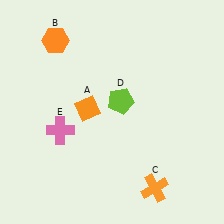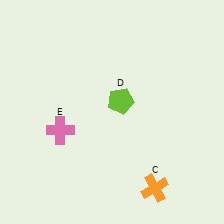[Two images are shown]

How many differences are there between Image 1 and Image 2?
There are 2 differences between the two images.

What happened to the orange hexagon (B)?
The orange hexagon (B) was removed in Image 2. It was in the top-left area of Image 1.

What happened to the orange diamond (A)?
The orange diamond (A) was removed in Image 2. It was in the top-left area of Image 1.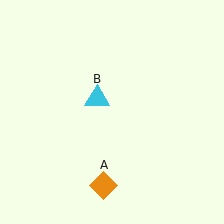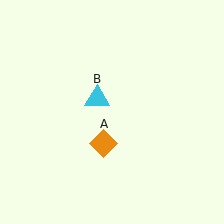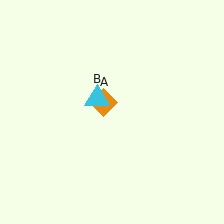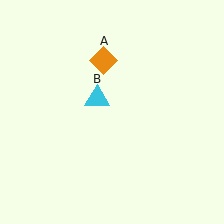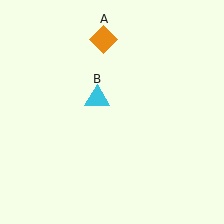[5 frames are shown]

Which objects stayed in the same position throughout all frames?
Cyan triangle (object B) remained stationary.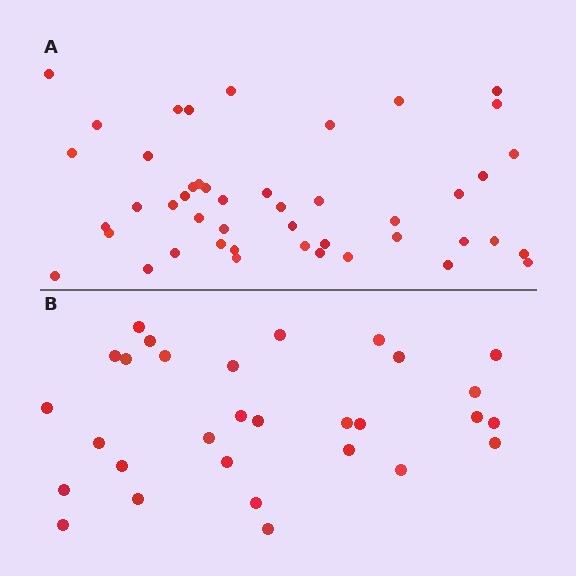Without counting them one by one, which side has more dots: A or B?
Region A (the top region) has more dots.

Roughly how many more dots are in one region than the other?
Region A has approximately 15 more dots than region B.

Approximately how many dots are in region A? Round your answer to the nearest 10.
About 50 dots. (The exact count is 46, which rounds to 50.)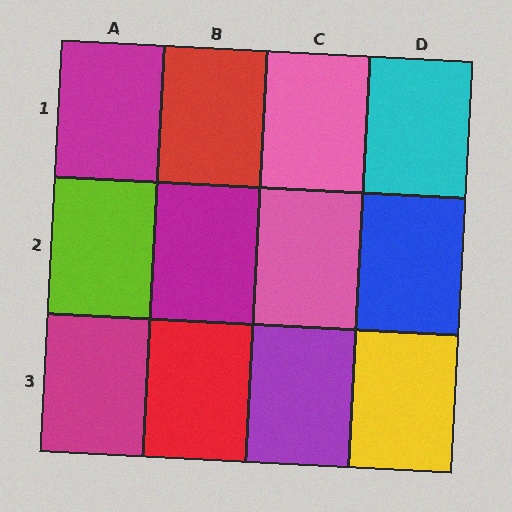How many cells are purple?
1 cell is purple.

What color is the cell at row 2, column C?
Pink.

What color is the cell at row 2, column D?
Blue.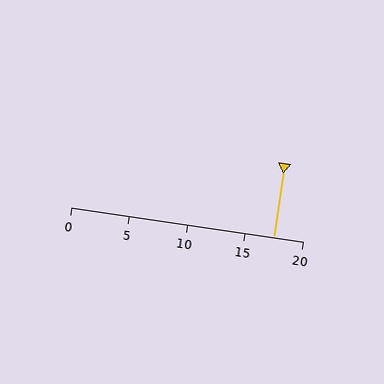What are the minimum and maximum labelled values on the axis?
The axis runs from 0 to 20.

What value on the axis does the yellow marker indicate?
The marker indicates approximately 17.5.